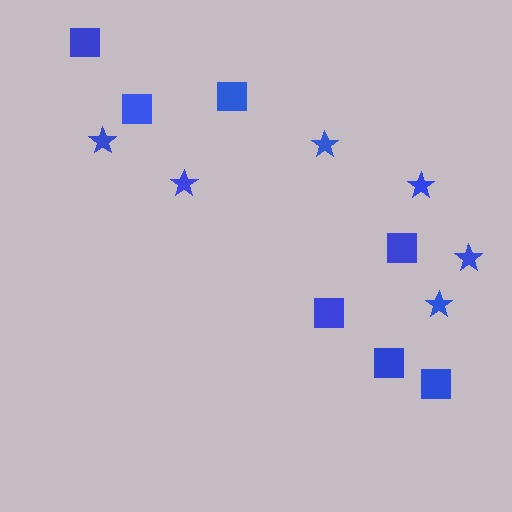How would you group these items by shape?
There are 2 groups: one group of stars (6) and one group of squares (7).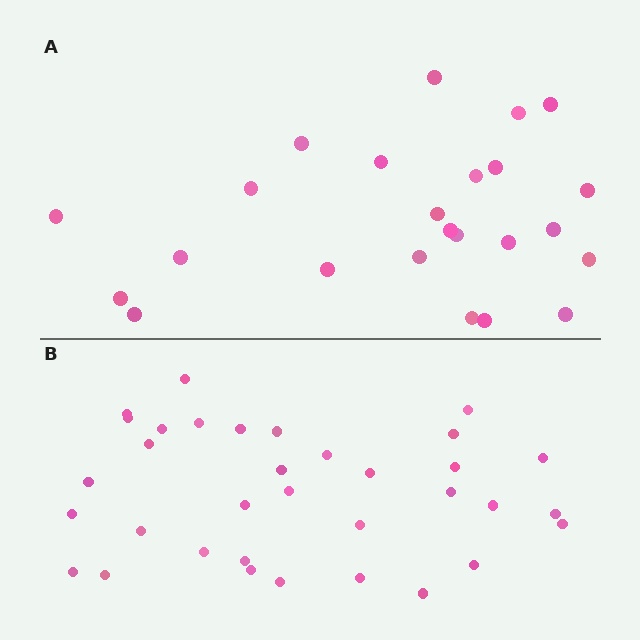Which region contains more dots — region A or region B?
Region B (the bottom region) has more dots.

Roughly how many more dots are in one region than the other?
Region B has roughly 10 or so more dots than region A.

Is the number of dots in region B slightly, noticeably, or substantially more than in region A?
Region B has noticeably more, but not dramatically so. The ratio is roughly 1.4 to 1.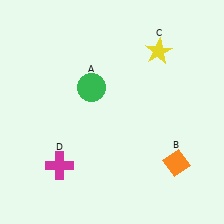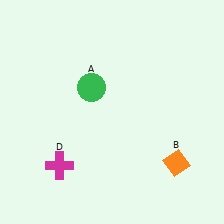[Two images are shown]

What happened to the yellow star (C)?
The yellow star (C) was removed in Image 2. It was in the top-right area of Image 1.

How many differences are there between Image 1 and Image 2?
There is 1 difference between the two images.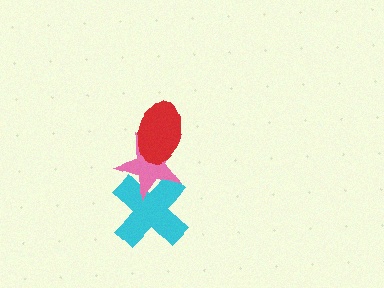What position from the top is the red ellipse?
The red ellipse is 1st from the top.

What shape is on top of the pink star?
The red ellipse is on top of the pink star.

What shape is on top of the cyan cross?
The pink star is on top of the cyan cross.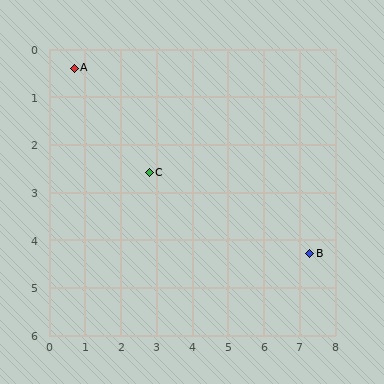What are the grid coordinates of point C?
Point C is at approximately (2.8, 2.6).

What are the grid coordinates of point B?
Point B is at approximately (7.3, 4.3).